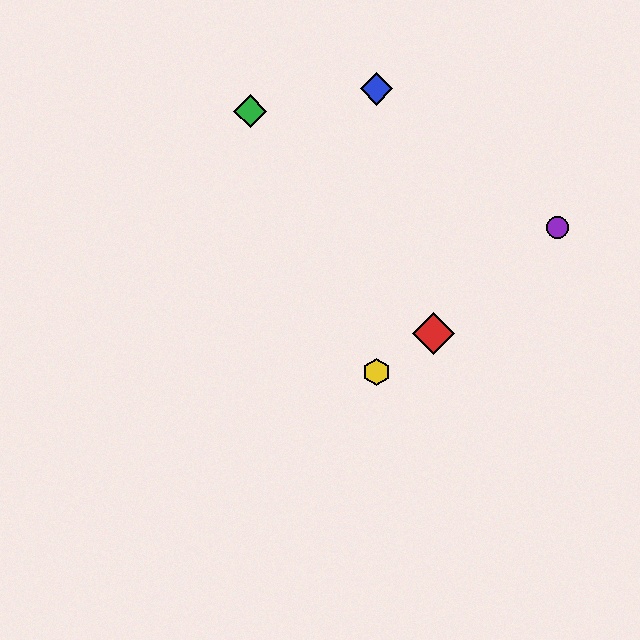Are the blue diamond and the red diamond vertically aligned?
No, the blue diamond is at x≈376 and the red diamond is at x≈433.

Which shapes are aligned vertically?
The blue diamond, the yellow hexagon are aligned vertically.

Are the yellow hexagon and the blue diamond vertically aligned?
Yes, both are at x≈376.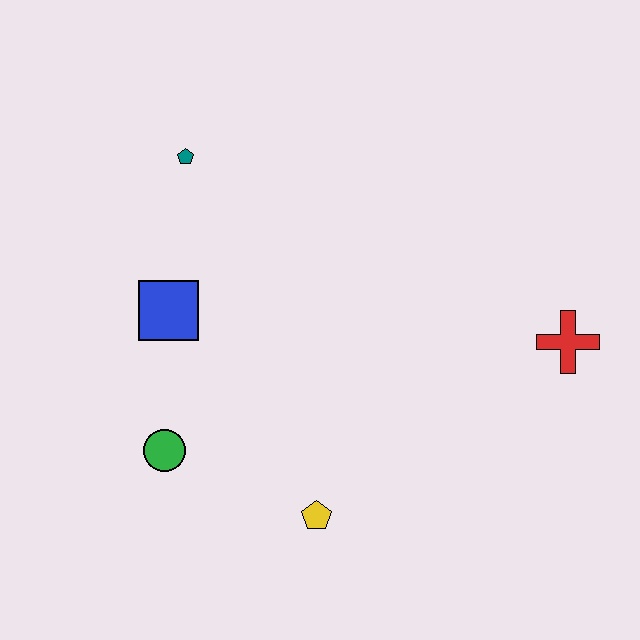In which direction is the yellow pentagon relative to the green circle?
The yellow pentagon is to the right of the green circle.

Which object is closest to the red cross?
The yellow pentagon is closest to the red cross.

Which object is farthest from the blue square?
The red cross is farthest from the blue square.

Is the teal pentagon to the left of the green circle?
No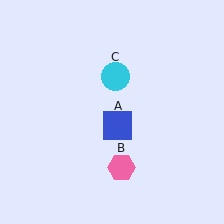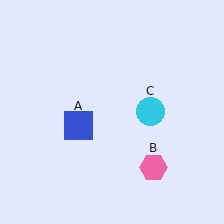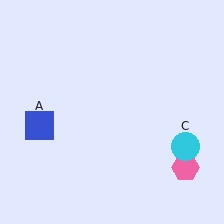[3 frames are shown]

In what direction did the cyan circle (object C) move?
The cyan circle (object C) moved down and to the right.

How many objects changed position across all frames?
3 objects changed position: blue square (object A), pink hexagon (object B), cyan circle (object C).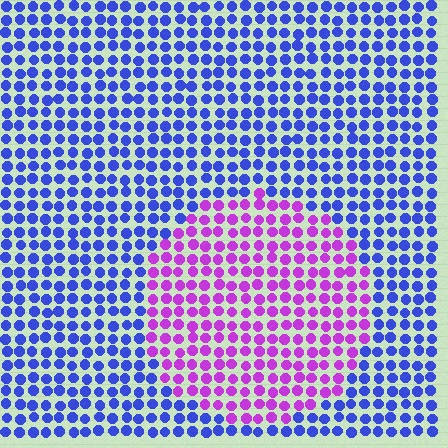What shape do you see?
I see a circle.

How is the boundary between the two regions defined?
The boundary is defined purely by a slight shift in hue (about 58 degrees). Spacing, size, and orientation are identical on both sides.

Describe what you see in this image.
The image is filled with small blue elements in a uniform arrangement. A circle-shaped region is visible where the elements are tinted to a slightly different hue, forming a subtle color boundary.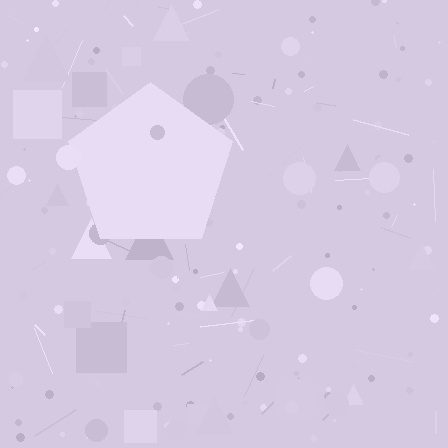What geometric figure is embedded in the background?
A pentagon is embedded in the background.